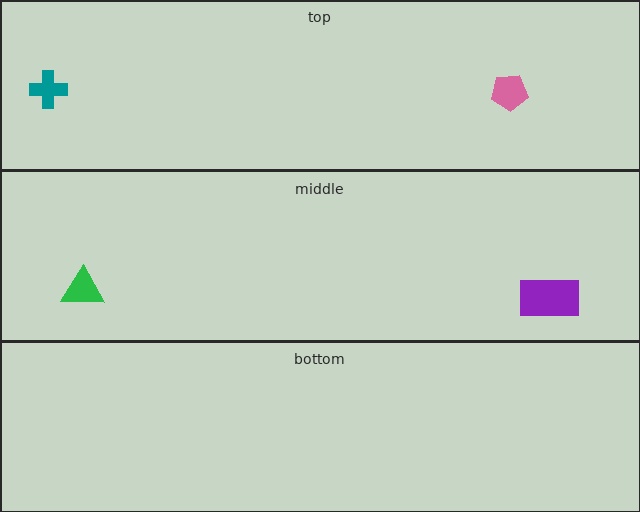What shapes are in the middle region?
The purple rectangle, the green triangle.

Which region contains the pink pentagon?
The top region.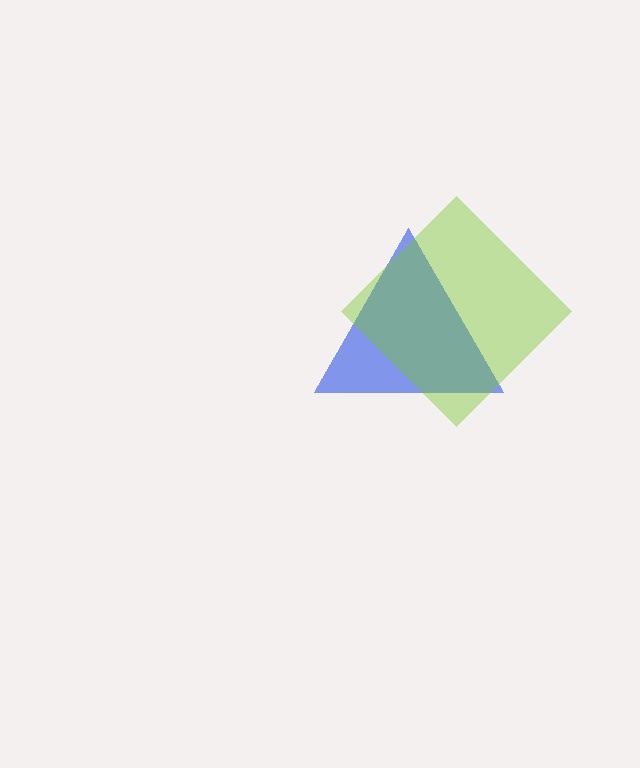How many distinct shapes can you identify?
There are 2 distinct shapes: a blue triangle, a lime diamond.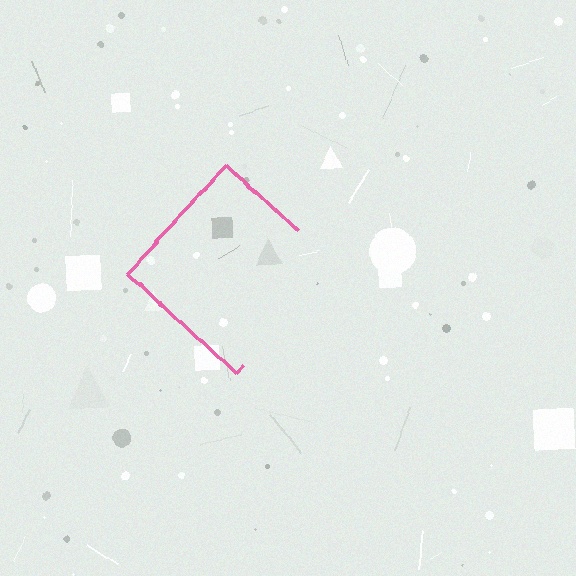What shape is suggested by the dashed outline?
The dashed outline suggests a diamond.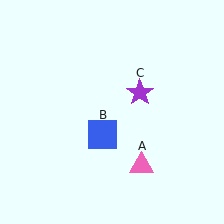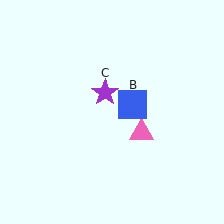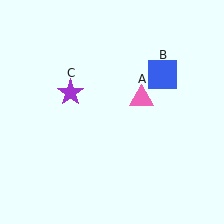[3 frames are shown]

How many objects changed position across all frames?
3 objects changed position: pink triangle (object A), blue square (object B), purple star (object C).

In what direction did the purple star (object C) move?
The purple star (object C) moved left.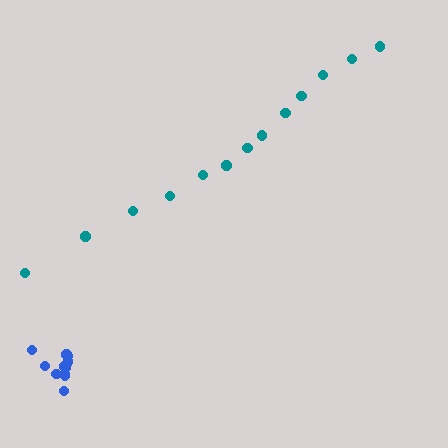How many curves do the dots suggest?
There are 2 distinct paths.